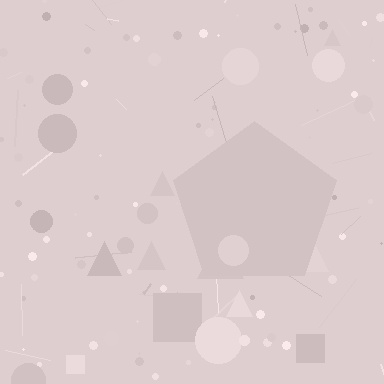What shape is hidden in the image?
A pentagon is hidden in the image.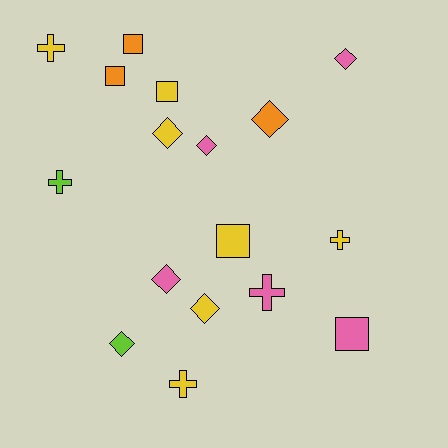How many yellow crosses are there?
There are 3 yellow crosses.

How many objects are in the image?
There are 17 objects.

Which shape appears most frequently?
Diamond, with 7 objects.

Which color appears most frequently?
Yellow, with 7 objects.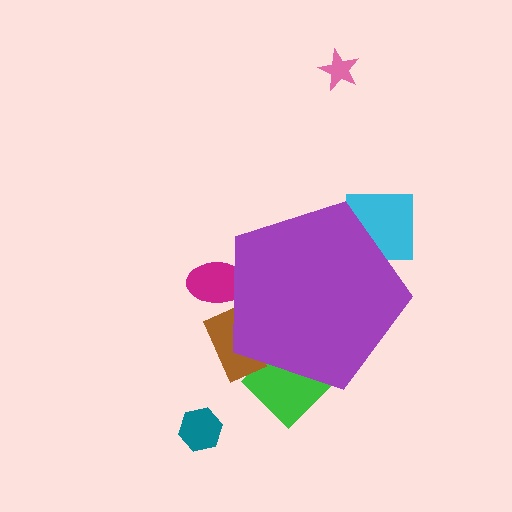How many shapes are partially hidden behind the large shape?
4 shapes are partially hidden.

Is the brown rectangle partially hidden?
Yes, the brown rectangle is partially hidden behind the purple pentagon.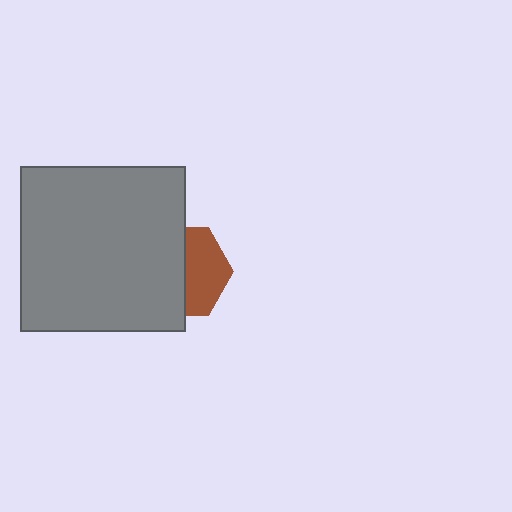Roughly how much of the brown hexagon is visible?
About half of it is visible (roughly 46%).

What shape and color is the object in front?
The object in front is a gray square.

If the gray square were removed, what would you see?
You would see the complete brown hexagon.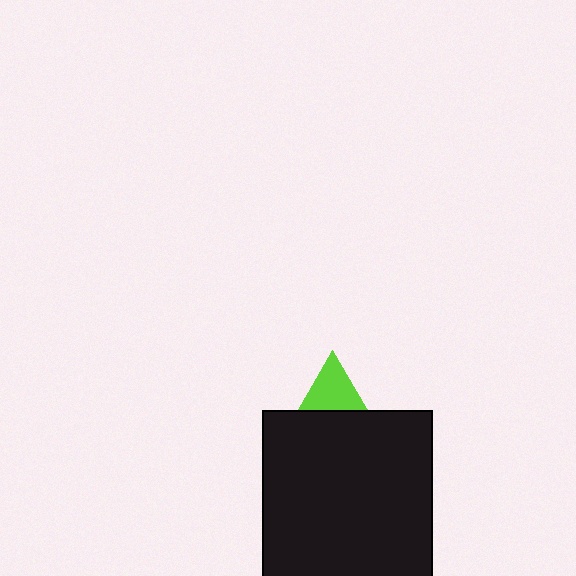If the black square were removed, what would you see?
You would see the complete lime triangle.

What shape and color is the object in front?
The object in front is a black square.